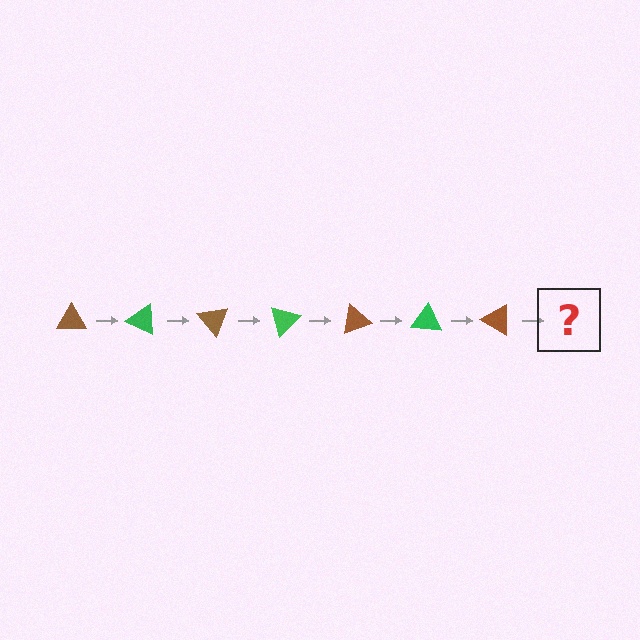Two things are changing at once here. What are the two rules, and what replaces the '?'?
The two rules are that it rotates 25 degrees each step and the color cycles through brown and green. The '?' should be a green triangle, rotated 175 degrees from the start.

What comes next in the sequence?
The next element should be a green triangle, rotated 175 degrees from the start.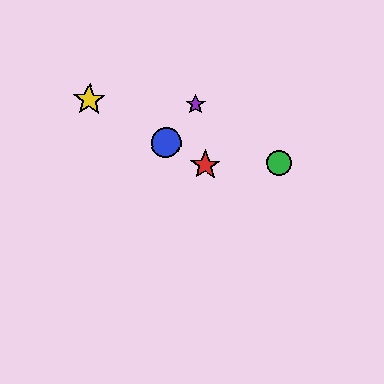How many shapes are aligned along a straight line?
3 shapes (the red star, the blue circle, the yellow star) are aligned along a straight line.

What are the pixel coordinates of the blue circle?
The blue circle is at (166, 143).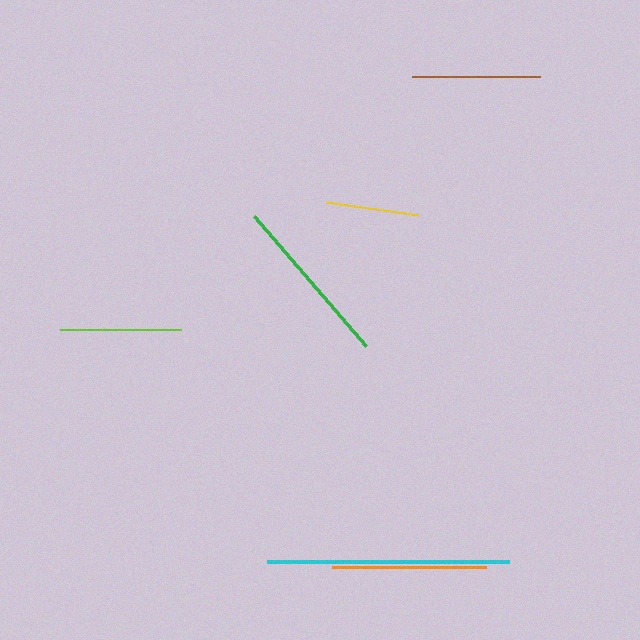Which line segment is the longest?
The cyan line is the longest at approximately 242 pixels.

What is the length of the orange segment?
The orange segment is approximately 154 pixels long.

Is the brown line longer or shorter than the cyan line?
The cyan line is longer than the brown line.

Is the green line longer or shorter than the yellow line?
The green line is longer than the yellow line.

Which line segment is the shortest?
The yellow line is the shortest at approximately 93 pixels.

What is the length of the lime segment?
The lime segment is approximately 121 pixels long.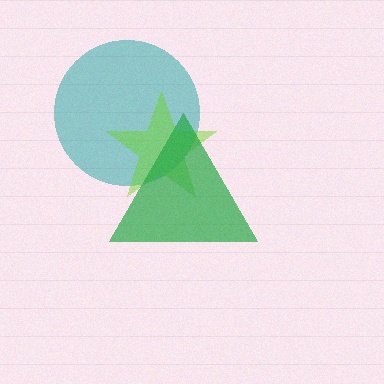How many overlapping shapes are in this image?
There are 3 overlapping shapes in the image.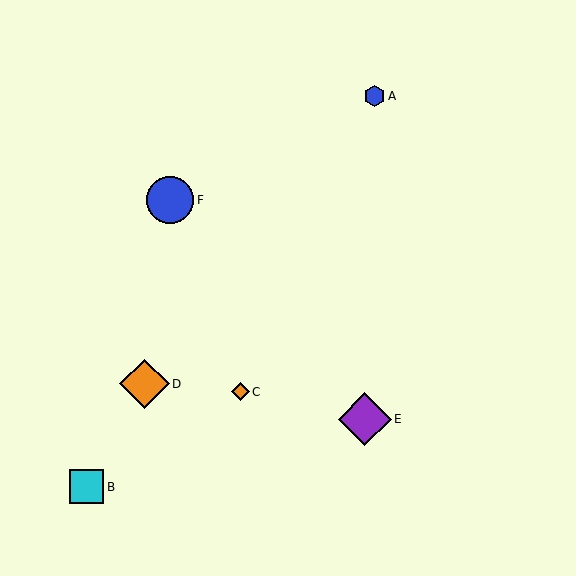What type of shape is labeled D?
Shape D is an orange diamond.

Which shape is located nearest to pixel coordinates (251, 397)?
The orange diamond (labeled C) at (240, 392) is nearest to that location.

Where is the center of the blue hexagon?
The center of the blue hexagon is at (374, 96).